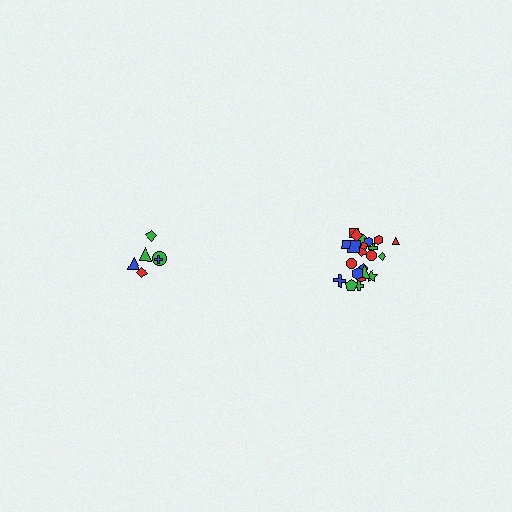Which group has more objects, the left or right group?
The right group.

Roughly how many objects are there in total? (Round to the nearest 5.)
Roughly 30 objects in total.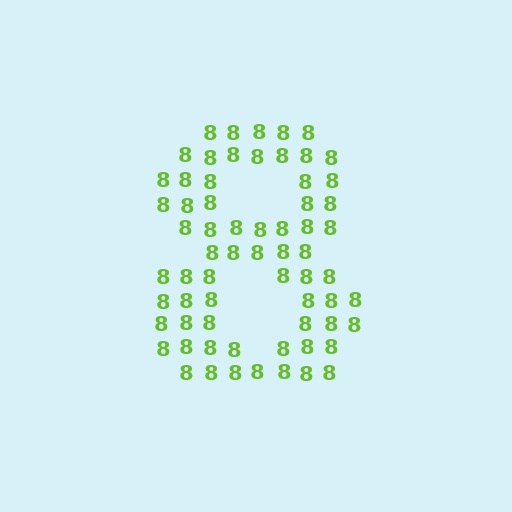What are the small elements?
The small elements are digit 8's.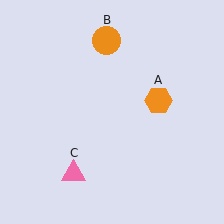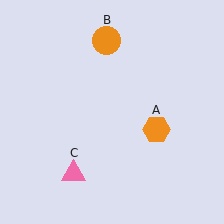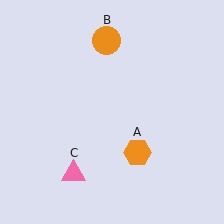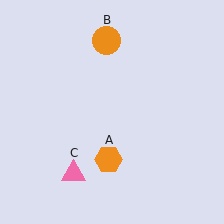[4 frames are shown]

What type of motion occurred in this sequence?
The orange hexagon (object A) rotated clockwise around the center of the scene.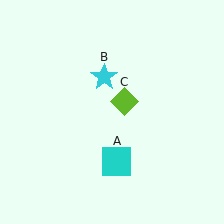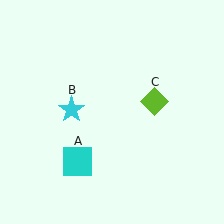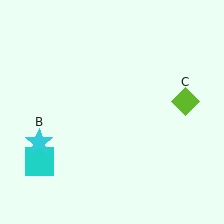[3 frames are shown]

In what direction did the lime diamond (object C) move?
The lime diamond (object C) moved right.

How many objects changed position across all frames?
3 objects changed position: cyan square (object A), cyan star (object B), lime diamond (object C).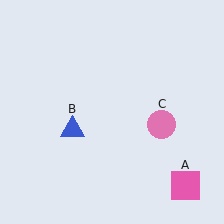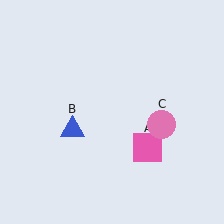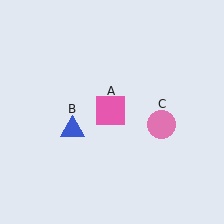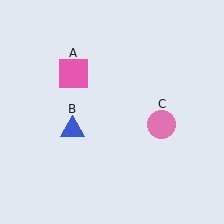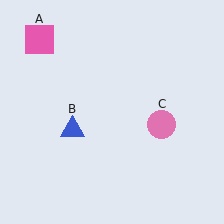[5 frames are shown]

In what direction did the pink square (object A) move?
The pink square (object A) moved up and to the left.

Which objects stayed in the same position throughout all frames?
Blue triangle (object B) and pink circle (object C) remained stationary.